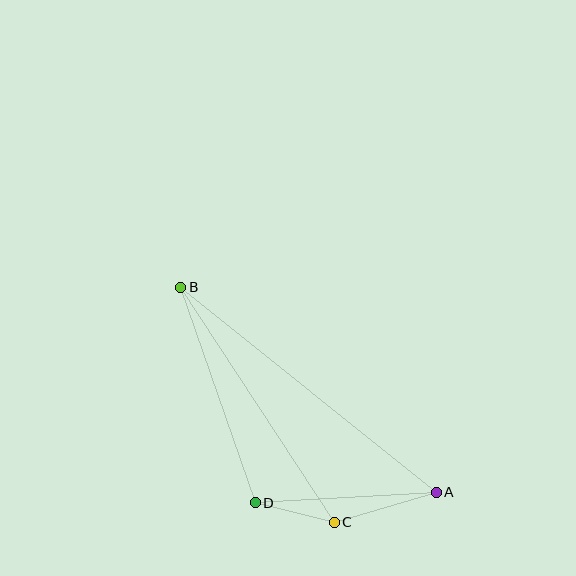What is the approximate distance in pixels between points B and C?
The distance between B and C is approximately 281 pixels.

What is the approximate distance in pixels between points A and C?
The distance between A and C is approximately 106 pixels.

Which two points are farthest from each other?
Points A and B are farthest from each other.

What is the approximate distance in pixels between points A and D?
The distance between A and D is approximately 181 pixels.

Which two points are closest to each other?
Points C and D are closest to each other.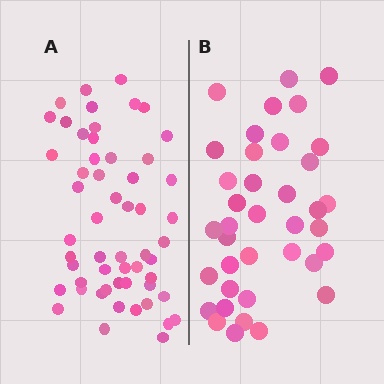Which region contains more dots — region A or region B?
Region A (the left region) has more dots.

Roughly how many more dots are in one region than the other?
Region A has approximately 15 more dots than region B.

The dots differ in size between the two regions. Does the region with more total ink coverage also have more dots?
No. Region B has more total ink coverage because its dots are larger, but region A actually contains more individual dots. Total area can be misleading — the number of items is what matters here.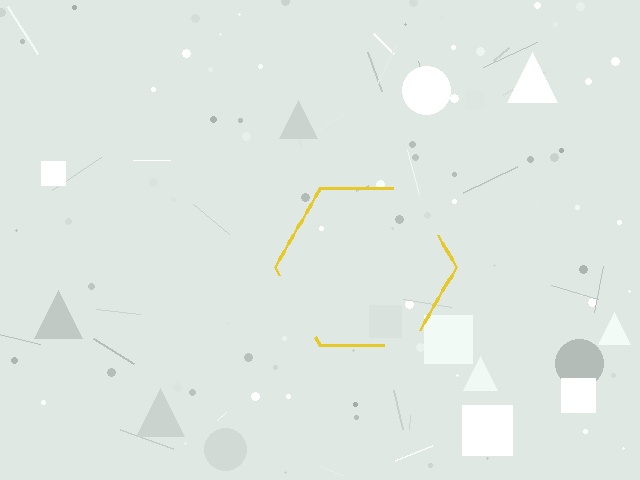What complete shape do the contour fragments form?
The contour fragments form a hexagon.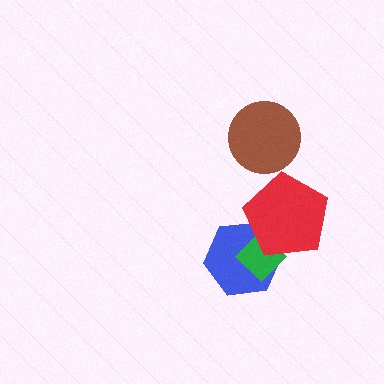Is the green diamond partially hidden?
Yes, it is partially covered by another shape.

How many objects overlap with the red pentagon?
2 objects overlap with the red pentagon.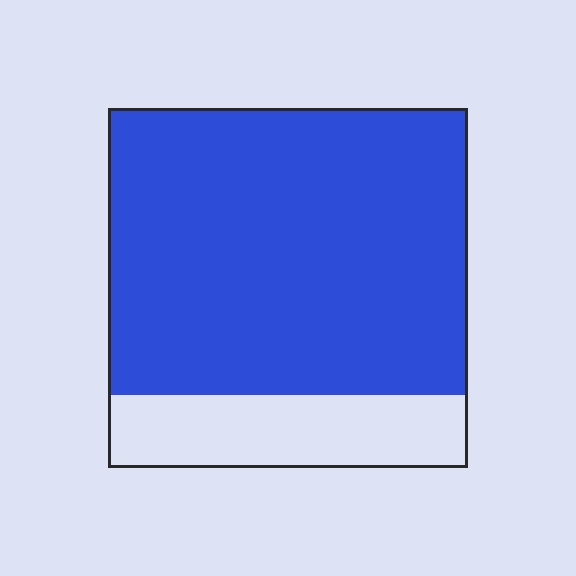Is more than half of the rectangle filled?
Yes.